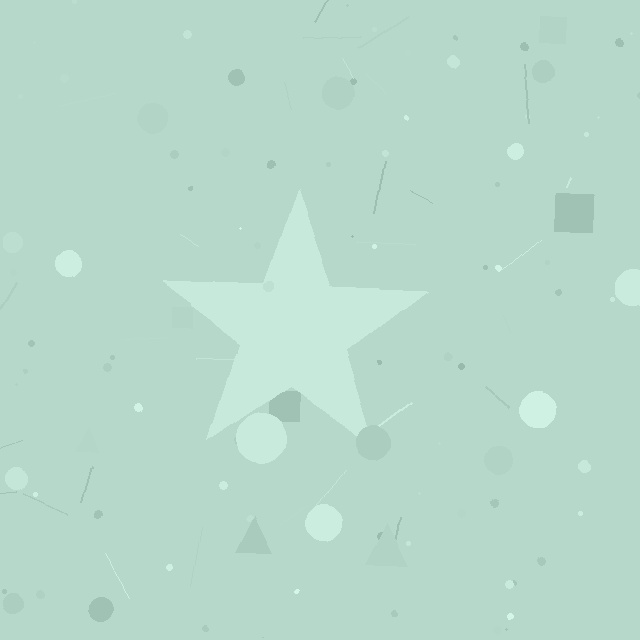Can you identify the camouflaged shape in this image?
The camouflaged shape is a star.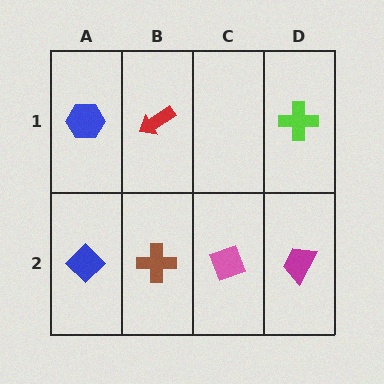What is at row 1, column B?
A red arrow.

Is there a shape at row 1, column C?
No, that cell is empty.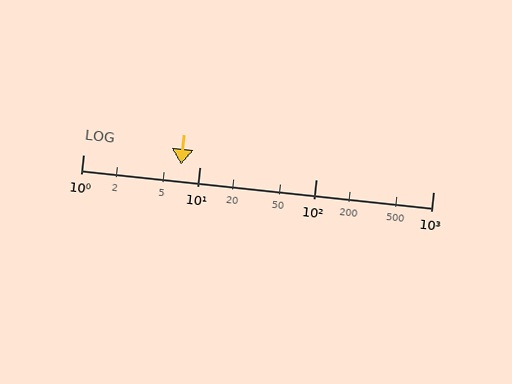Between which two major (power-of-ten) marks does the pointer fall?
The pointer is between 1 and 10.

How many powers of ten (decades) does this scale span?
The scale spans 3 decades, from 1 to 1000.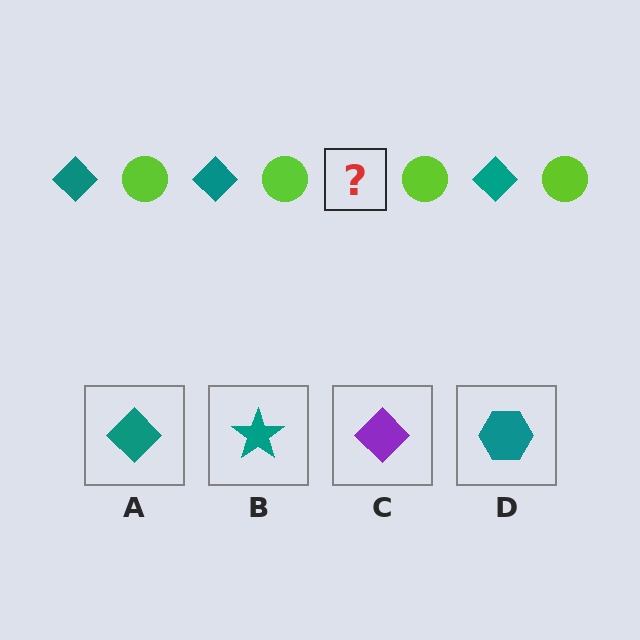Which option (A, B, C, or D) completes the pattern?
A.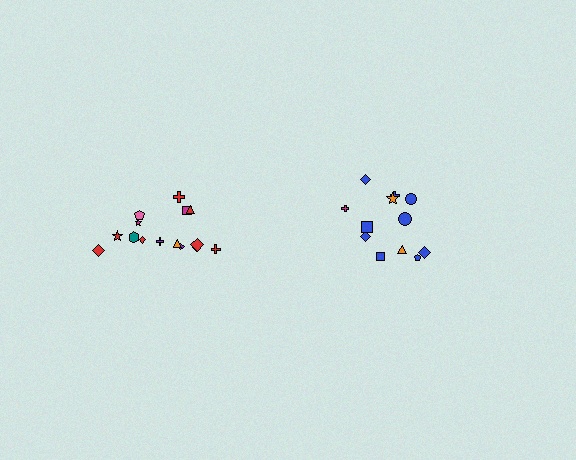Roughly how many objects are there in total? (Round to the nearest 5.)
Roughly 25 objects in total.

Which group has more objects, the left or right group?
The left group.